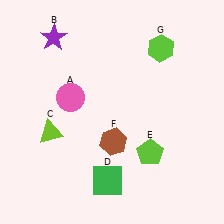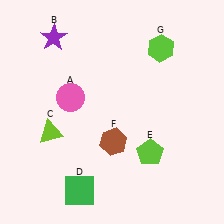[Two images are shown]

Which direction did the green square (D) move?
The green square (D) moved left.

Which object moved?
The green square (D) moved left.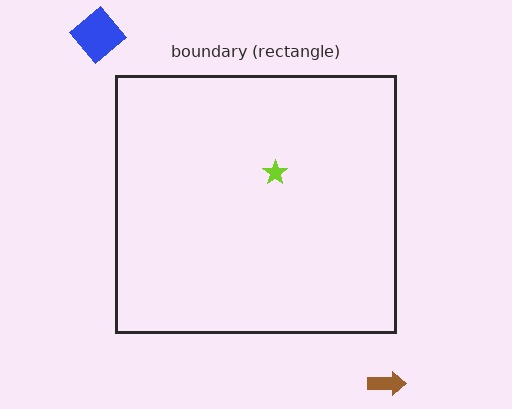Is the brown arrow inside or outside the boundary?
Outside.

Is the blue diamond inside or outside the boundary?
Outside.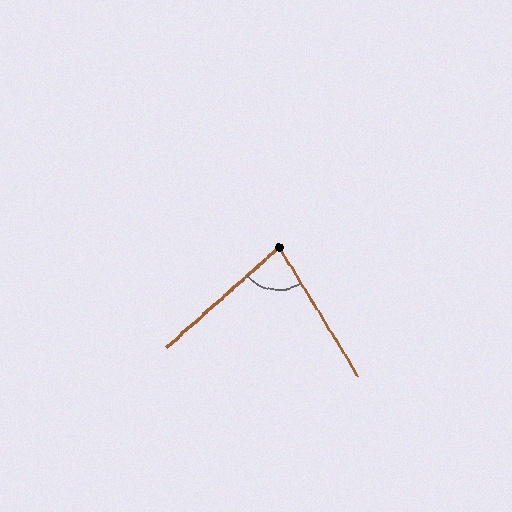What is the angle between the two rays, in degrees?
Approximately 80 degrees.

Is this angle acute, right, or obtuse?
It is acute.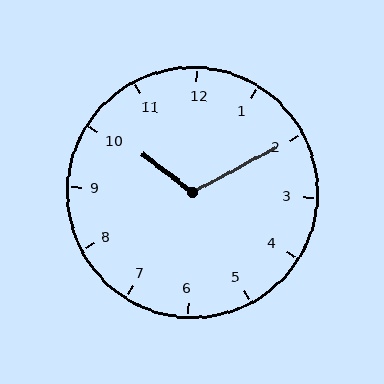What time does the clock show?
10:10.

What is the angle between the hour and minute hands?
Approximately 115 degrees.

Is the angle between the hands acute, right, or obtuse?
It is obtuse.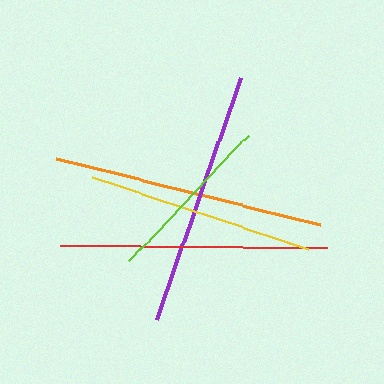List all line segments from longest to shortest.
From longest to shortest: orange, red, purple, yellow, lime.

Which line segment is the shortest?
The lime line is the shortest at approximately 173 pixels.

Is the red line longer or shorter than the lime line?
The red line is longer than the lime line.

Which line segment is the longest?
The orange line is the longest at approximately 271 pixels.